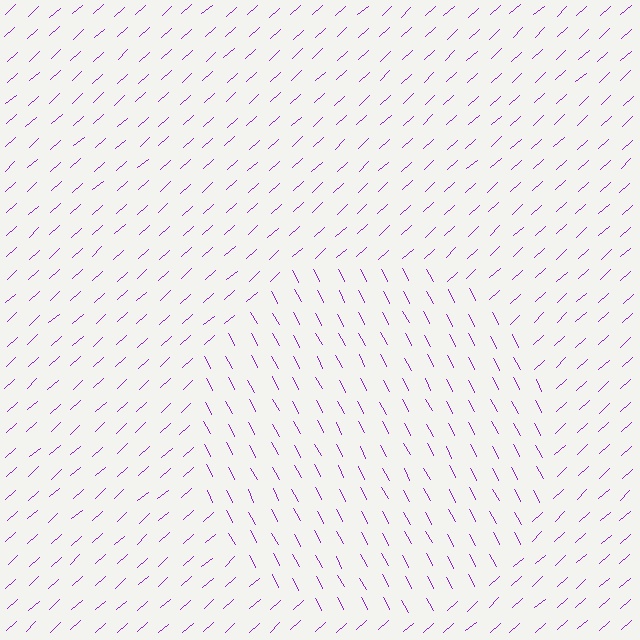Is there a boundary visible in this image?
Yes, there is a texture boundary formed by a change in line orientation.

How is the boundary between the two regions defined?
The boundary is defined purely by a change in line orientation (approximately 75 degrees difference). All lines are the same color and thickness.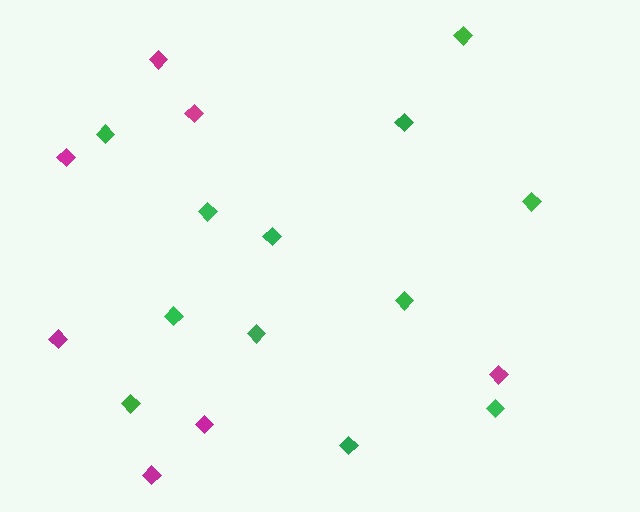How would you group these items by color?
There are 2 groups: one group of magenta diamonds (7) and one group of green diamonds (12).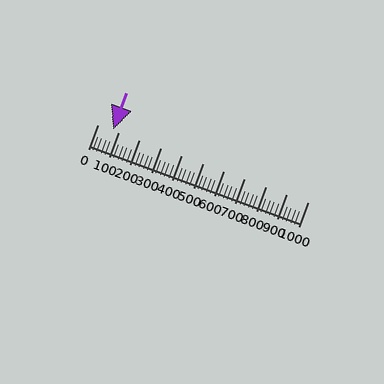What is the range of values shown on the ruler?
The ruler shows values from 0 to 1000.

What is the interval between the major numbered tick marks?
The major tick marks are spaced 100 units apart.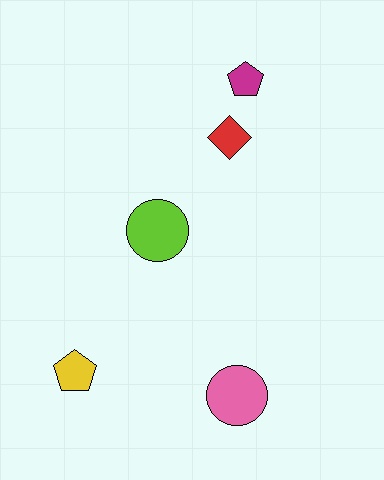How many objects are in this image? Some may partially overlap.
There are 5 objects.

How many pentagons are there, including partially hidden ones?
There are 2 pentagons.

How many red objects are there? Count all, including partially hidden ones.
There is 1 red object.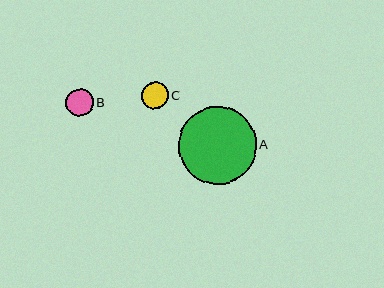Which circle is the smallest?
Circle C is the smallest with a size of approximately 27 pixels.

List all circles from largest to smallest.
From largest to smallest: A, B, C.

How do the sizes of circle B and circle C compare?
Circle B and circle C are approximately the same size.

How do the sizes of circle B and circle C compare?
Circle B and circle C are approximately the same size.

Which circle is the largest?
Circle A is the largest with a size of approximately 78 pixels.